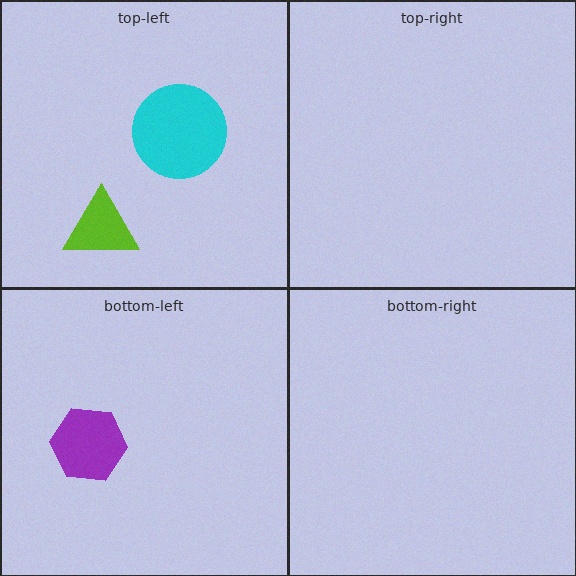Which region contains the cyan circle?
The top-left region.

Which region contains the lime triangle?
The top-left region.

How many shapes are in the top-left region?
2.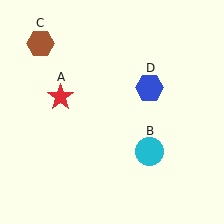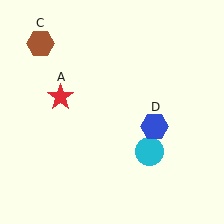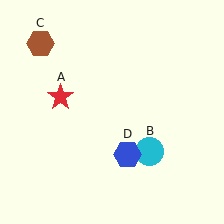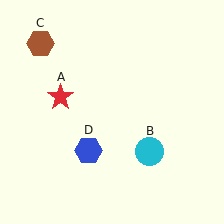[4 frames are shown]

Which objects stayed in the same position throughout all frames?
Red star (object A) and cyan circle (object B) and brown hexagon (object C) remained stationary.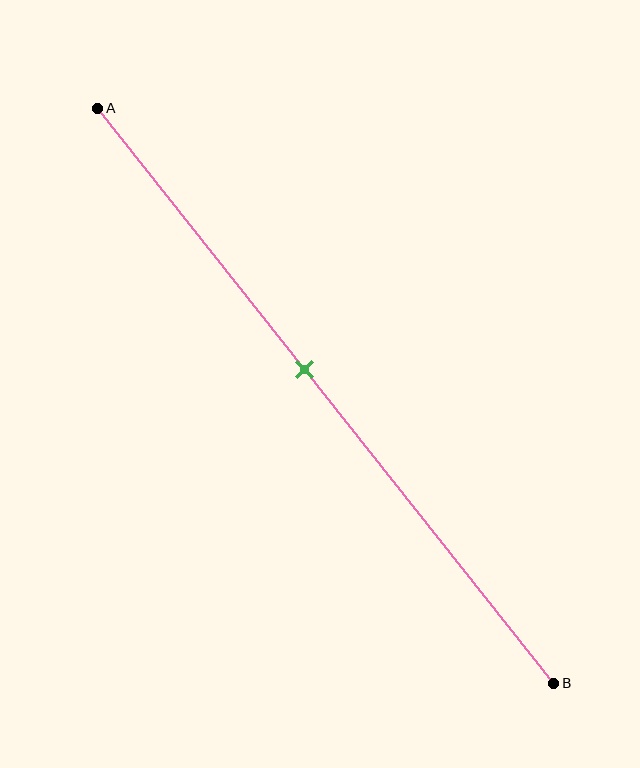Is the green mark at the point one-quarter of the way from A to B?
No, the mark is at about 45% from A, not at the 25% one-quarter point.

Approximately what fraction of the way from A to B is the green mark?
The green mark is approximately 45% of the way from A to B.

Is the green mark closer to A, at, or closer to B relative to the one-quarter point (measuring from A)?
The green mark is closer to point B than the one-quarter point of segment AB.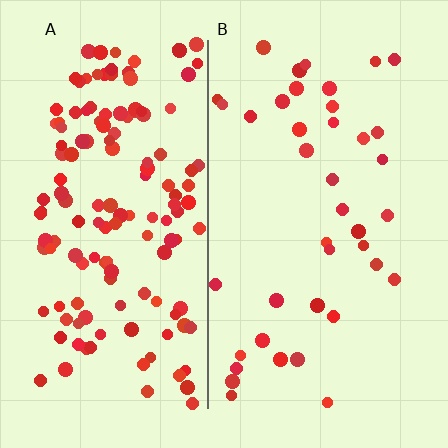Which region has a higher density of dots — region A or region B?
A (the left).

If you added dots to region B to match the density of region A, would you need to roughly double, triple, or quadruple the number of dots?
Approximately quadruple.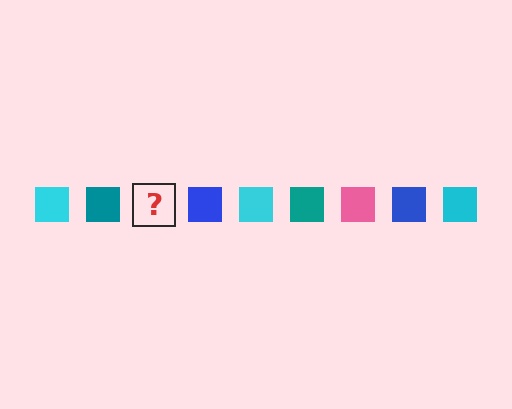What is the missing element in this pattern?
The missing element is a pink square.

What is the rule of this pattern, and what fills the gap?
The rule is that the pattern cycles through cyan, teal, pink, blue squares. The gap should be filled with a pink square.